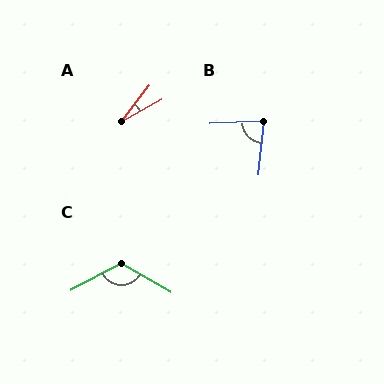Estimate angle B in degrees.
Approximately 82 degrees.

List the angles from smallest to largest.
A (23°), B (82°), C (122°).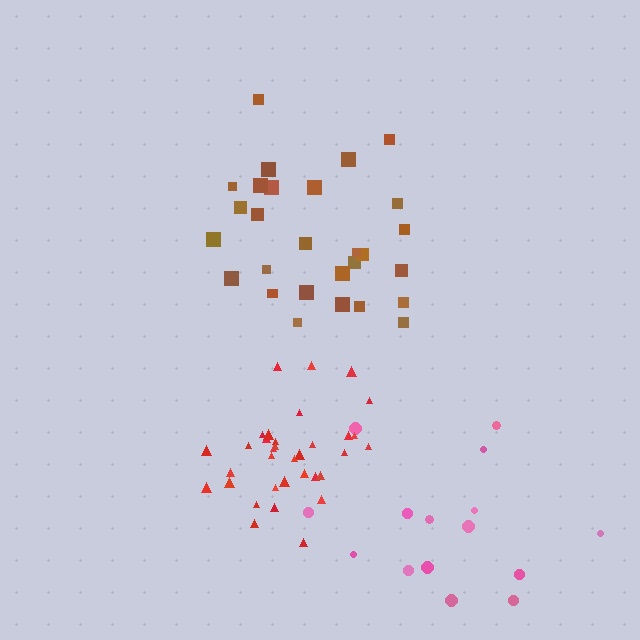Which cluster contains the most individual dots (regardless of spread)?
Red (34).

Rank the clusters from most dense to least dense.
red, brown, pink.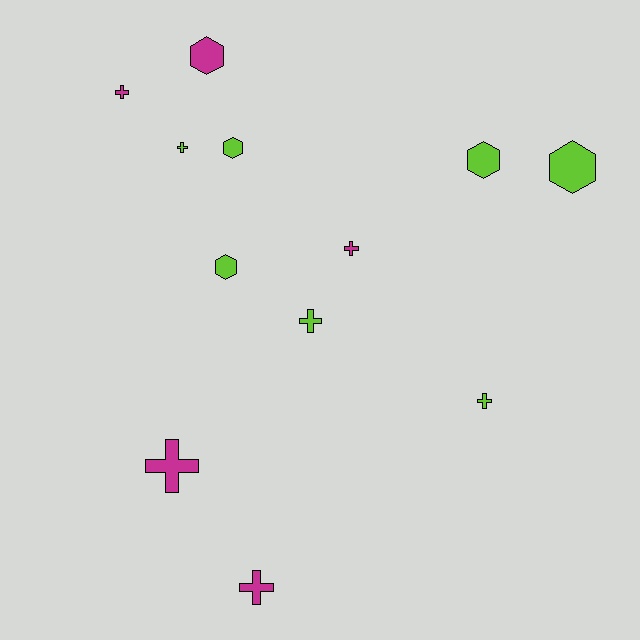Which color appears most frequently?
Lime, with 7 objects.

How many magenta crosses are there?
There are 4 magenta crosses.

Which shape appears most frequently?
Cross, with 7 objects.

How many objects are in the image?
There are 12 objects.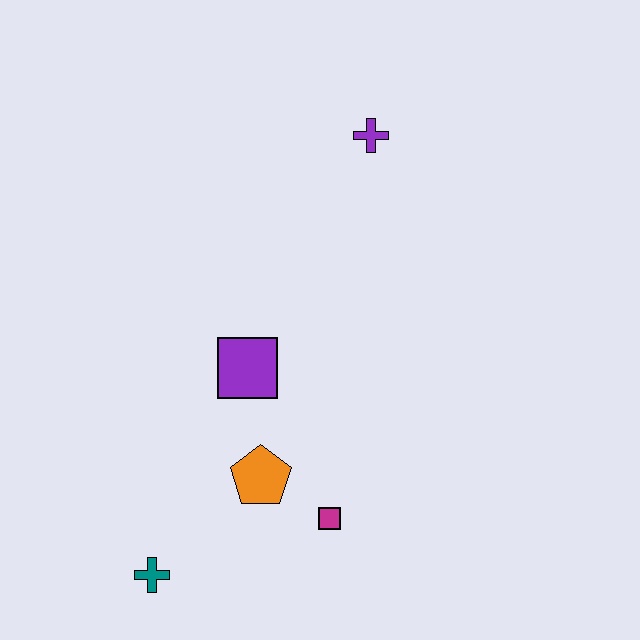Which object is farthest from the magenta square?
The purple cross is farthest from the magenta square.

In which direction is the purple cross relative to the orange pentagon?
The purple cross is above the orange pentagon.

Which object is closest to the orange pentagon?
The magenta square is closest to the orange pentagon.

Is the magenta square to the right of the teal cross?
Yes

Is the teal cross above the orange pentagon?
No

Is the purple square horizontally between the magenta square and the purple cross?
No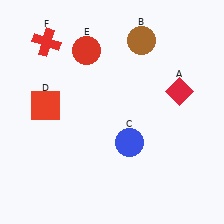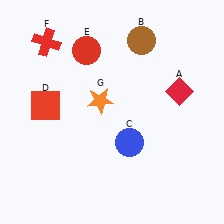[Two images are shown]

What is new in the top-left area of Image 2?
An orange star (G) was added in the top-left area of Image 2.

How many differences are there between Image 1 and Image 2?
There is 1 difference between the two images.